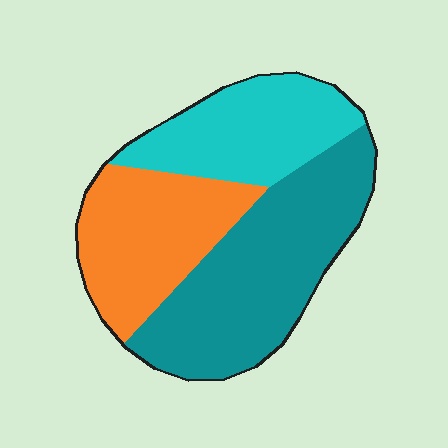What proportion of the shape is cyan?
Cyan covers 27% of the shape.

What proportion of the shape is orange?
Orange takes up about one third (1/3) of the shape.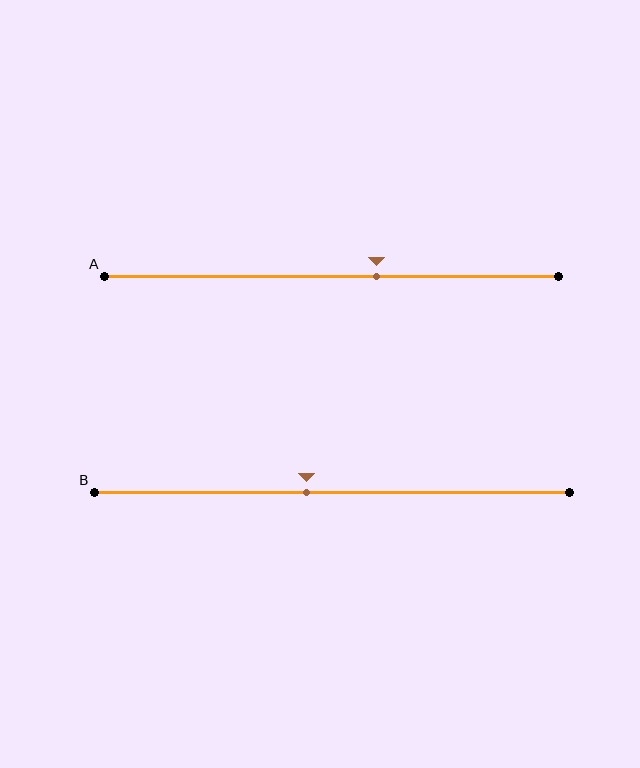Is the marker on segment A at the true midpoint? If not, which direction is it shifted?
No, the marker on segment A is shifted to the right by about 10% of the segment length.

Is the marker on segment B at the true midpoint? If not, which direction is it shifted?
No, the marker on segment B is shifted to the left by about 5% of the segment length.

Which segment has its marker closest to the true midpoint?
Segment B has its marker closest to the true midpoint.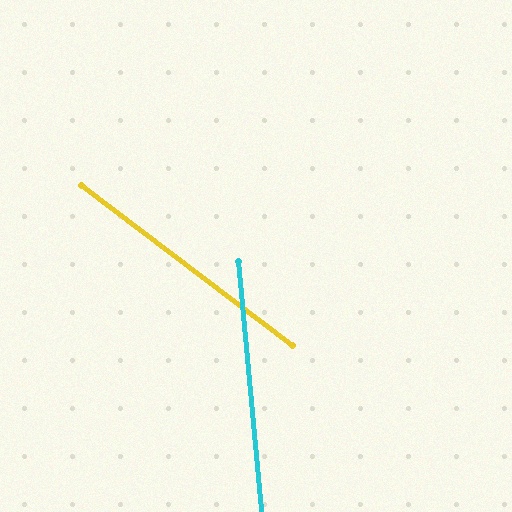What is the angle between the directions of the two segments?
Approximately 48 degrees.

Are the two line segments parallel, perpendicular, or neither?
Neither parallel nor perpendicular — they differ by about 48°.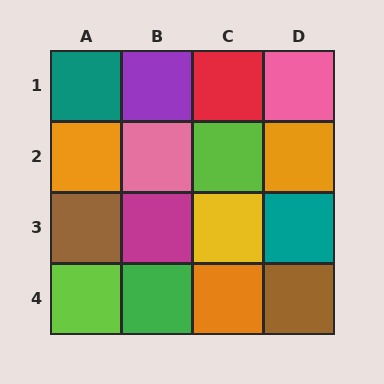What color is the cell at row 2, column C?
Lime.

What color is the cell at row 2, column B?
Pink.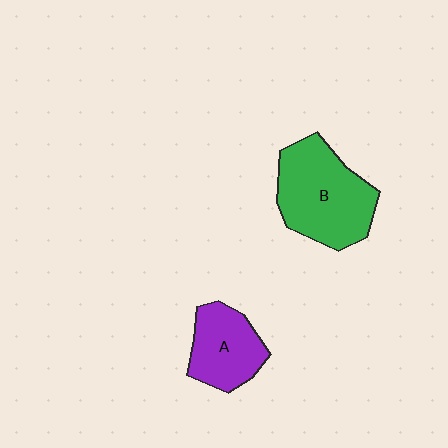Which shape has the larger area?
Shape B (green).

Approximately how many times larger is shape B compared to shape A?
Approximately 1.6 times.